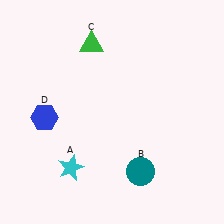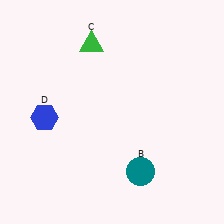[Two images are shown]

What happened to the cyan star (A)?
The cyan star (A) was removed in Image 2. It was in the bottom-left area of Image 1.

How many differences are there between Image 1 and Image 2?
There is 1 difference between the two images.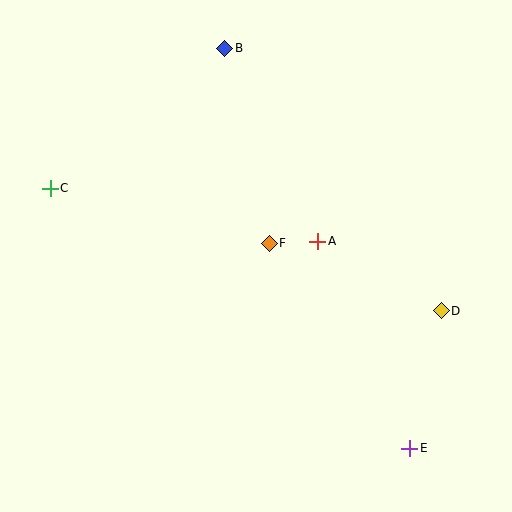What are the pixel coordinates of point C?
Point C is at (50, 188).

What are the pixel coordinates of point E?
Point E is at (410, 448).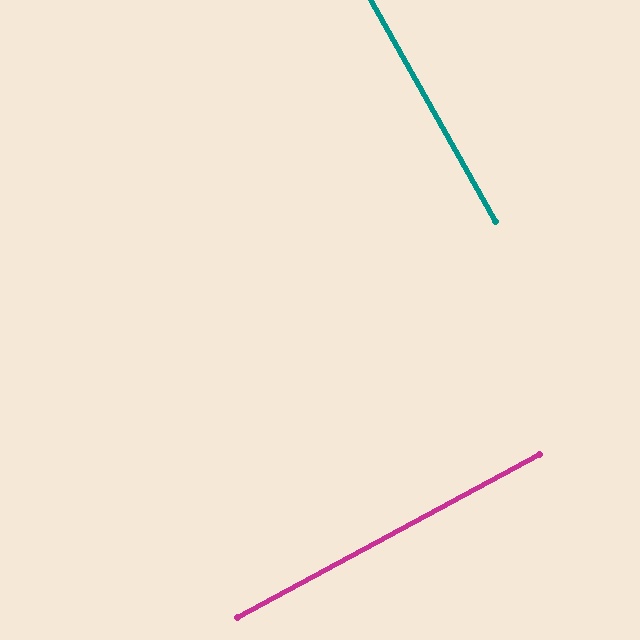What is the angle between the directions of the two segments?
Approximately 89 degrees.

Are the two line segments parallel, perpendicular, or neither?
Perpendicular — they meet at approximately 89°.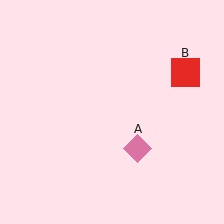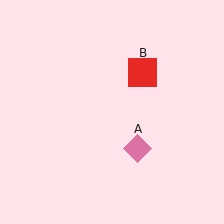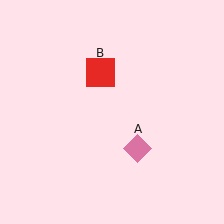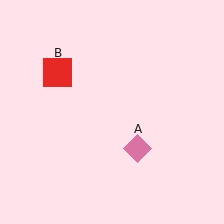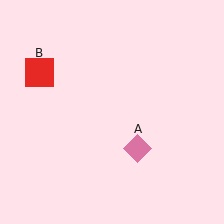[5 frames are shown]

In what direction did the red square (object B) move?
The red square (object B) moved left.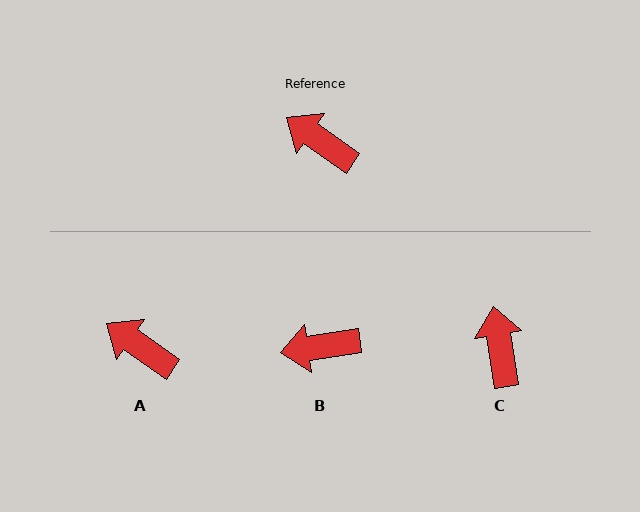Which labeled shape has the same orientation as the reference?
A.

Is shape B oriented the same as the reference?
No, it is off by about 44 degrees.